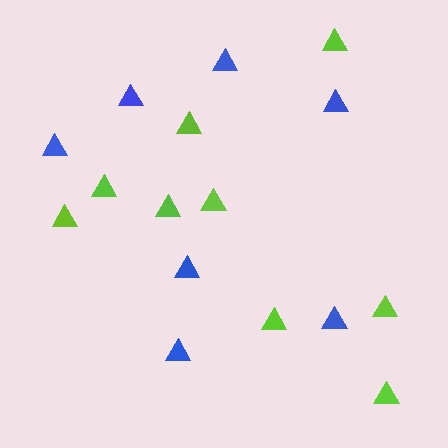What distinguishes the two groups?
There are 2 groups: one group of blue triangles (7) and one group of lime triangles (9).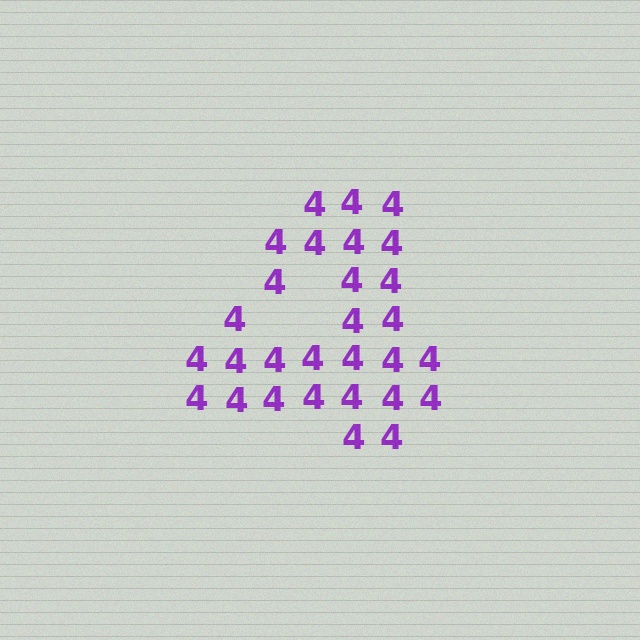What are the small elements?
The small elements are digit 4's.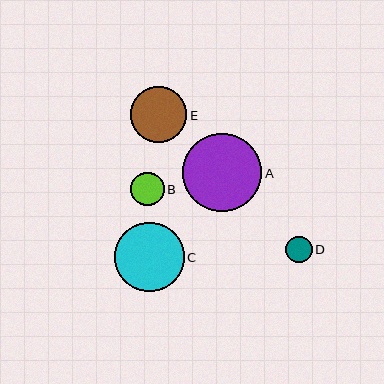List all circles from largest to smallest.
From largest to smallest: A, C, E, B, D.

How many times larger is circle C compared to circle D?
Circle C is approximately 2.6 times the size of circle D.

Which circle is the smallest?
Circle D is the smallest with a size of approximately 27 pixels.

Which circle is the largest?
Circle A is the largest with a size of approximately 79 pixels.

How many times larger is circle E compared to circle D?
Circle E is approximately 2.1 times the size of circle D.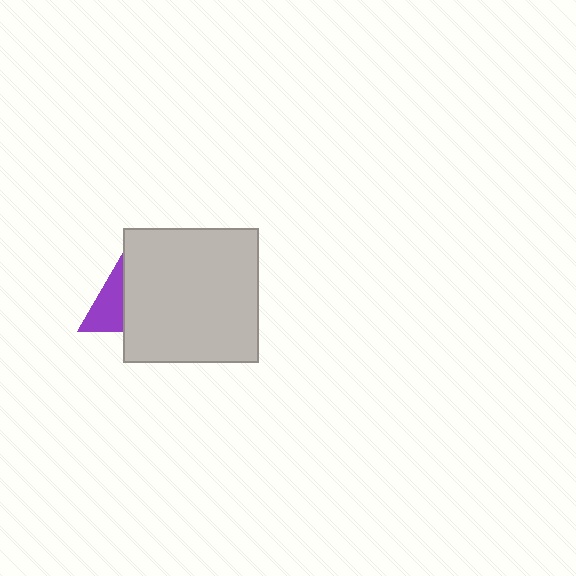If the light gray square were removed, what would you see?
You would see the complete purple triangle.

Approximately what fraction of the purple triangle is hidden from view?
Roughly 59% of the purple triangle is hidden behind the light gray square.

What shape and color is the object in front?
The object in front is a light gray square.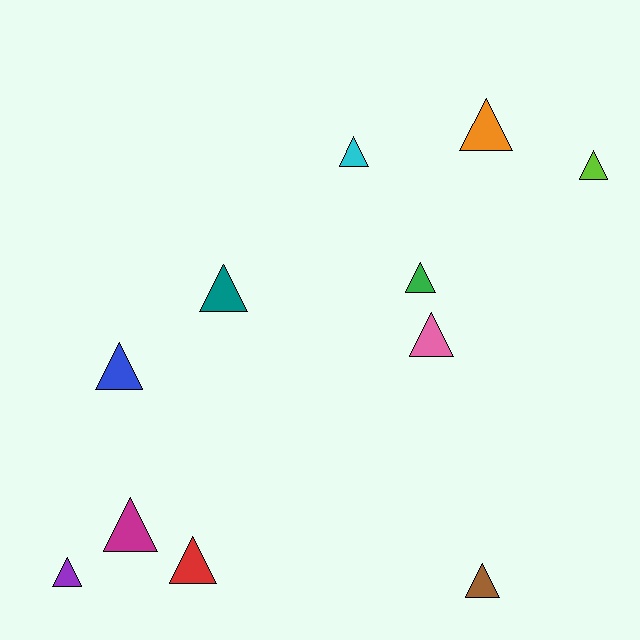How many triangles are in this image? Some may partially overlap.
There are 11 triangles.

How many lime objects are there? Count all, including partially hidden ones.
There is 1 lime object.